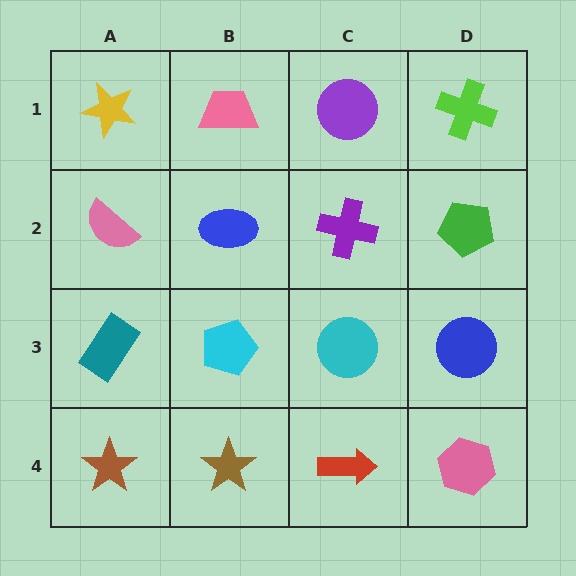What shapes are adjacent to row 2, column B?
A pink trapezoid (row 1, column B), a cyan pentagon (row 3, column B), a pink semicircle (row 2, column A), a purple cross (row 2, column C).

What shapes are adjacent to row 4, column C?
A cyan circle (row 3, column C), a brown star (row 4, column B), a pink hexagon (row 4, column D).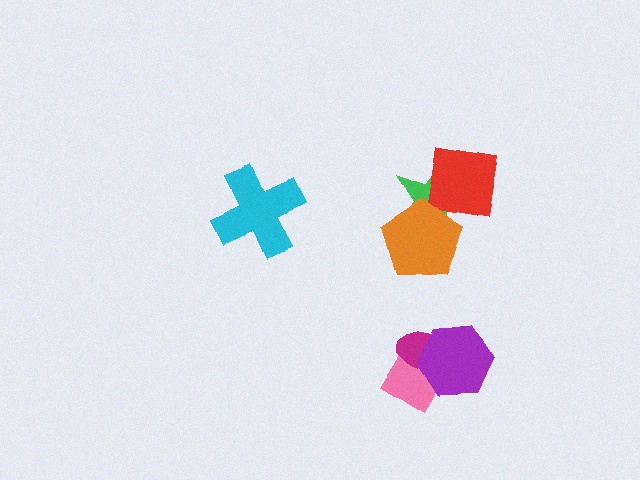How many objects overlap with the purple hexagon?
2 objects overlap with the purple hexagon.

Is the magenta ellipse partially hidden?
Yes, it is partially covered by another shape.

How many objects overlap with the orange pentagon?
2 objects overlap with the orange pentagon.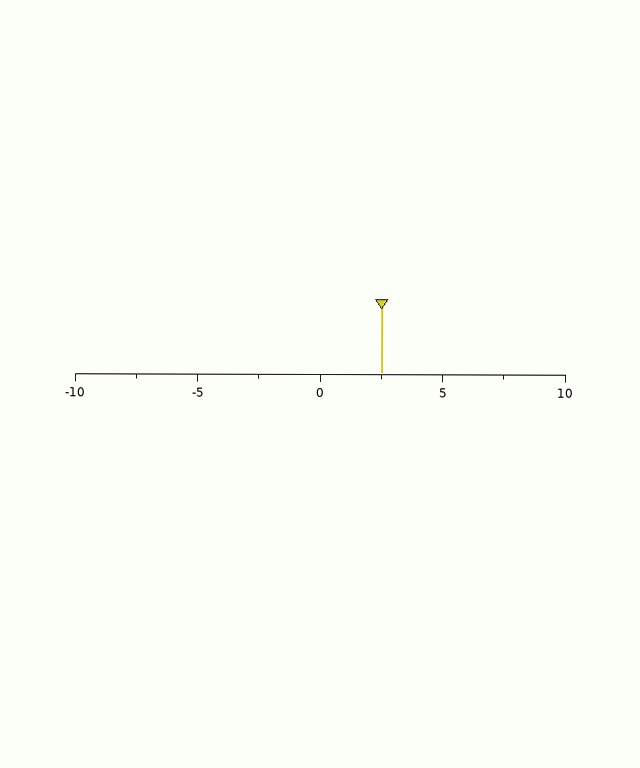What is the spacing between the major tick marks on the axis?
The major ticks are spaced 5 apart.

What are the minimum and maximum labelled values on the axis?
The axis runs from -10 to 10.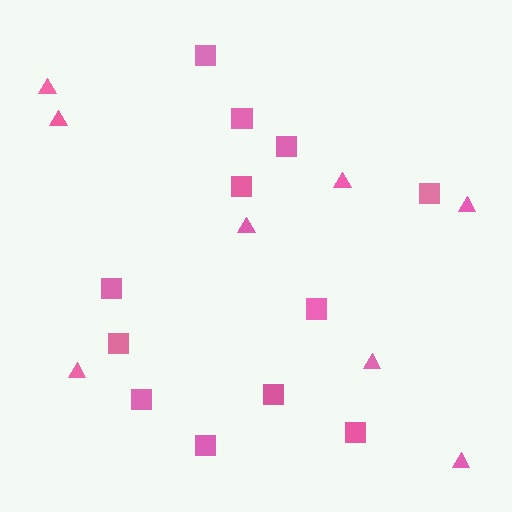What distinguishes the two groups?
There are 2 groups: one group of squares (12) and one group of triangles (8).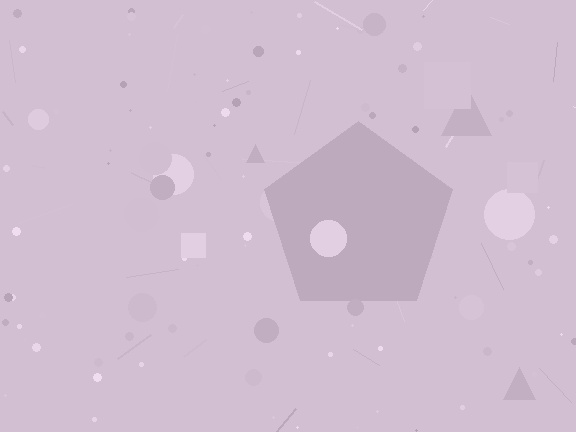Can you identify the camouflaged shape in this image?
The camouflaged shape is a pentagon.